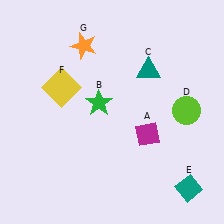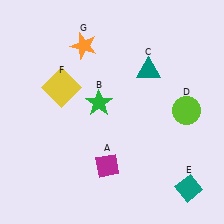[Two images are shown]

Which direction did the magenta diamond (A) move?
The magenta diamond (A) moved left.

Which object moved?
The magenta diamond (A) moved left.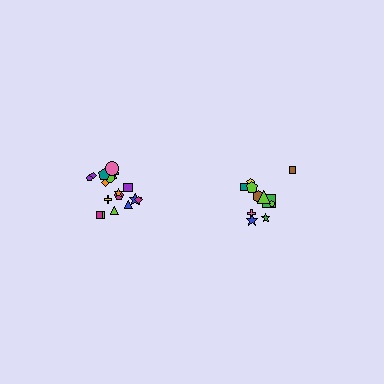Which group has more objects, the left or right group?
The left group.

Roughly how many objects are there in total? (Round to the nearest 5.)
Roughly 30 objects in total.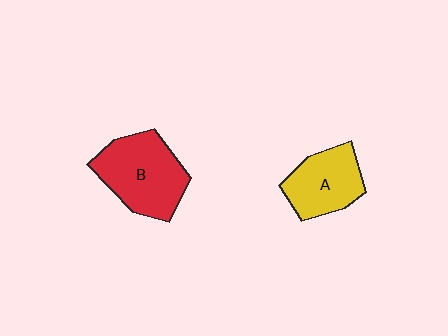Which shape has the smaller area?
Shape A (yellow).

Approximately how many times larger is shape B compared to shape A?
Approximately 1.3 times.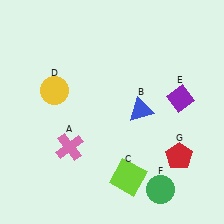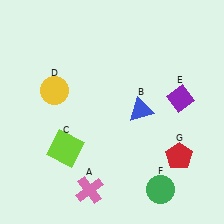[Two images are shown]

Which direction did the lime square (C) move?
The lime square (C) moved left.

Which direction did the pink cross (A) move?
The pink cross (A) moved down.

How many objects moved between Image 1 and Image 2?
2 objects moved between the two images.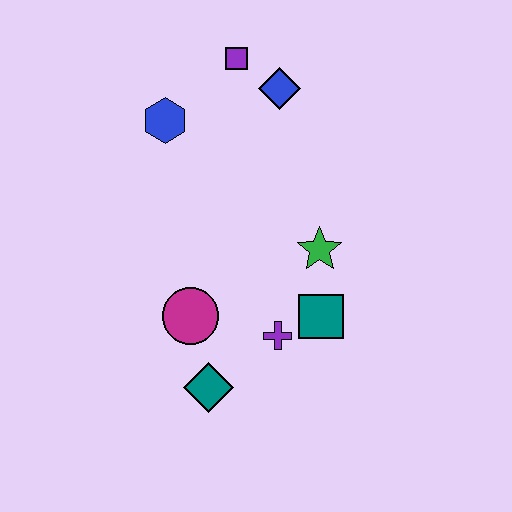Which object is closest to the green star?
The teal square is closest to the green star.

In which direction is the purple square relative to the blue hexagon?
The purple square is to the right of the blue hexagon.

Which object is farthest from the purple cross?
The purple square is farthest from the purple cross.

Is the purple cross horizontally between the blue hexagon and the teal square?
Yes